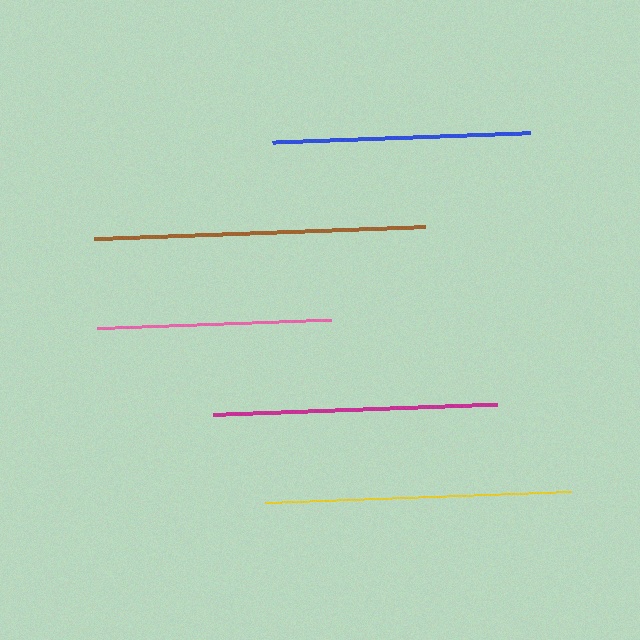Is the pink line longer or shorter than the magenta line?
The magenta line is longer than the pink line.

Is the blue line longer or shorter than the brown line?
The brown line is longer than the blue line.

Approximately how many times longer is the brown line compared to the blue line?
The brown line is approximately 1.3 times the length of the blue line.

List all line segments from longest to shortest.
From longest to shortest: brown, yellow, magenta, blue, pink.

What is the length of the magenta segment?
The magenta segment is approximately 284 pixels long.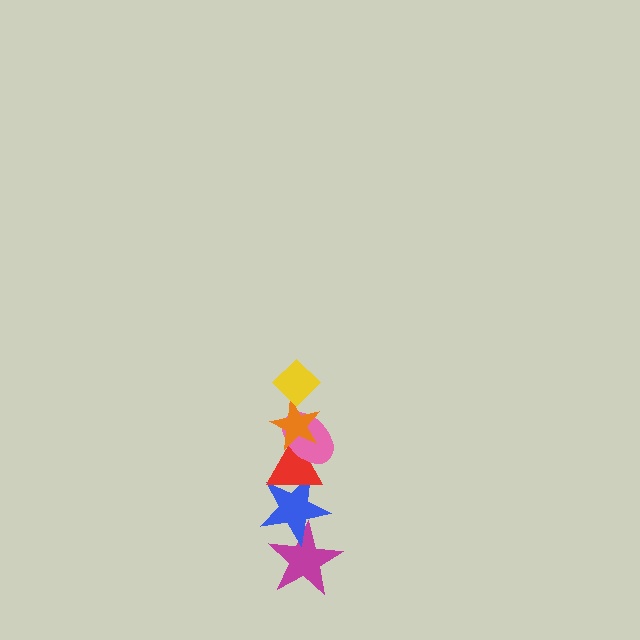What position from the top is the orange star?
The orange star is 2nd from the top.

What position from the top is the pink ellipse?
The pink ellipse is 3rd from the top.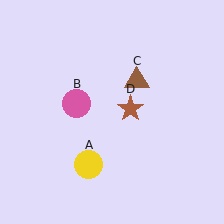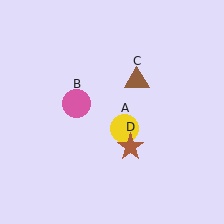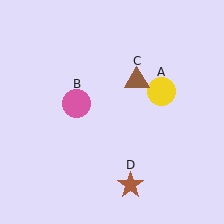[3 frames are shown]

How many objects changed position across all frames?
2 objects changed position: yellow circle (object A), brown star (object D).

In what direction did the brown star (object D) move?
The brown star (object D) moved down.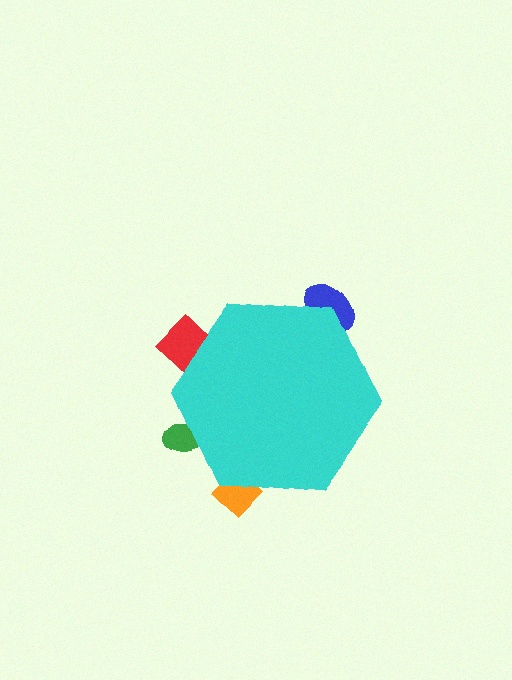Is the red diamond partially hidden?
Yes, the red diamond is partially hidden behind the cyan hexagon.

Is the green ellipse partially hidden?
Yes, the green ellipse is partially hidden behind the cyan hexagon.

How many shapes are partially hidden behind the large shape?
4 shapes are partially hidden.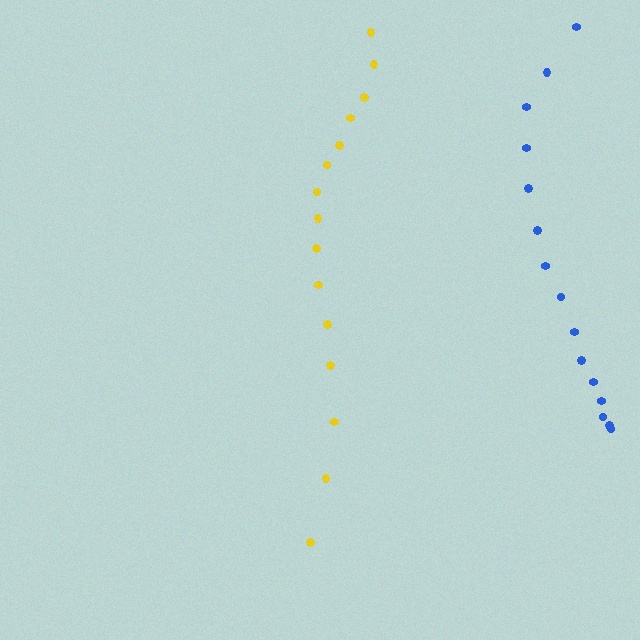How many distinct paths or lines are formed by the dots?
There are 2 distinct paths.